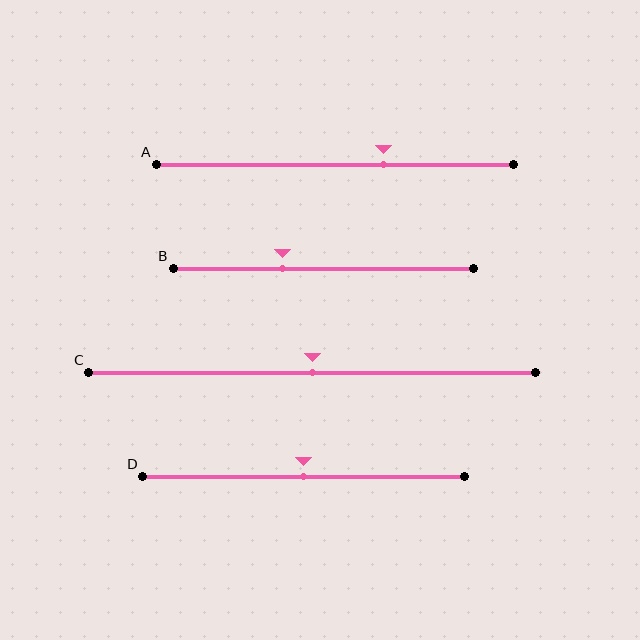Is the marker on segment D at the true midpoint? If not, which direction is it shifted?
Yes, the marker on segment D is at the true midpoint.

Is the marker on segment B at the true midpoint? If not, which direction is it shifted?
No, the marker on segment B is shifted to the left by about 14% of the segment length.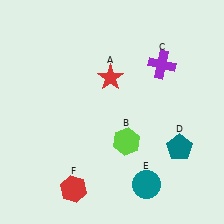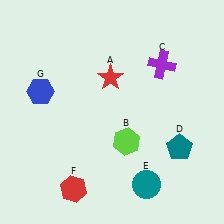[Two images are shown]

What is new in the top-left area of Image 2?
A blue hexagon (G) was added in the top-left area of Image 2.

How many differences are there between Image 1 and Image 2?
There is 1 difference between the two images.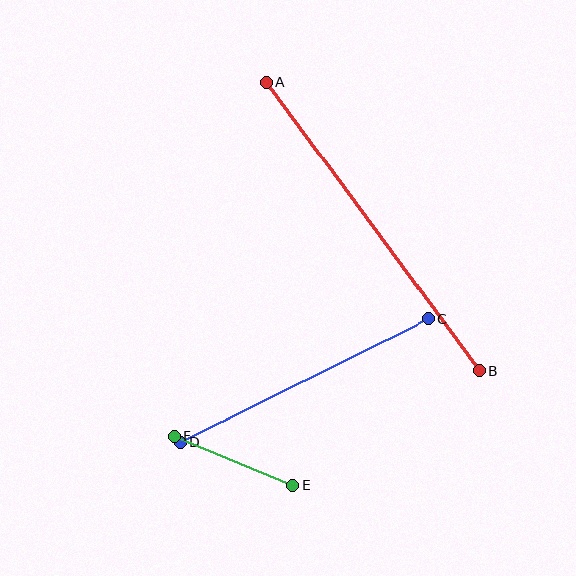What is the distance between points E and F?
The distance is approximately 128 pixels.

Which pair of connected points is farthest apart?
Points A and B are farthest apart.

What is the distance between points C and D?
The distance is approximately 277 pixels.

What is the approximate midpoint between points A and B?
The midpoint is at approximately (373, 226) pixels.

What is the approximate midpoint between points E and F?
The midpoint is at approximately (233, 461) pixels.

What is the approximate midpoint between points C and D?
The midpoint is at approximately (304, 381) pixels.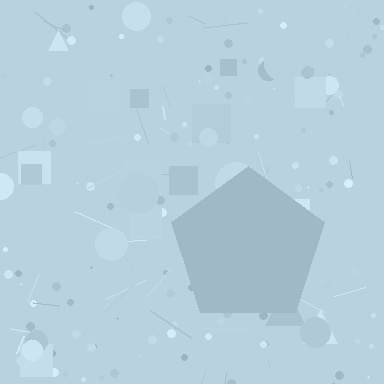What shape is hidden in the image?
A pentagon is hidden in the image.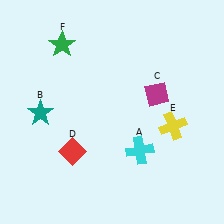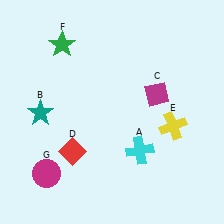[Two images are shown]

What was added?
A magenta circle (G) was added in Image 2.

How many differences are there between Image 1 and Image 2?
There is 1 difference between the two images.